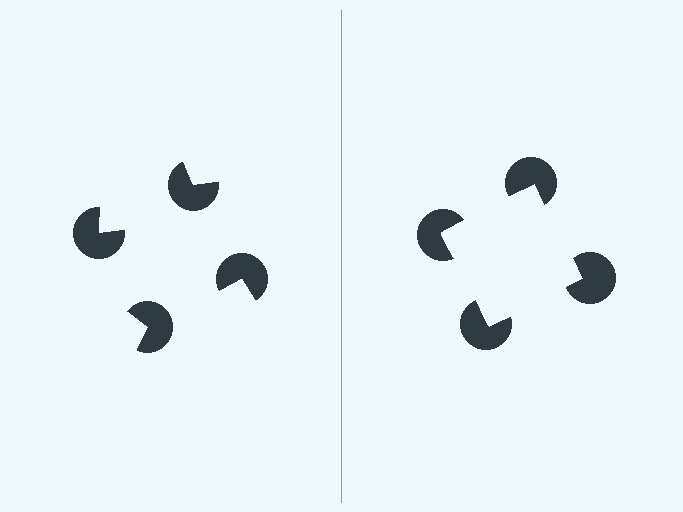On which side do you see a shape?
An illusory square appears on the right side. On the left side the wedge cuts are rotated, so no coherent shape forms.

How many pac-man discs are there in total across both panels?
8 — 4 on each side.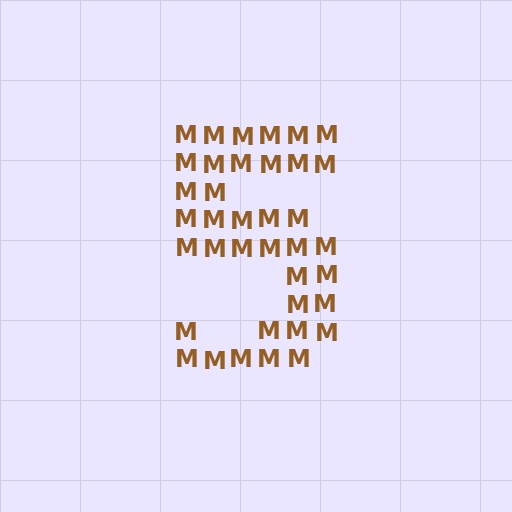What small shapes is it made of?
It is made of small letter M's.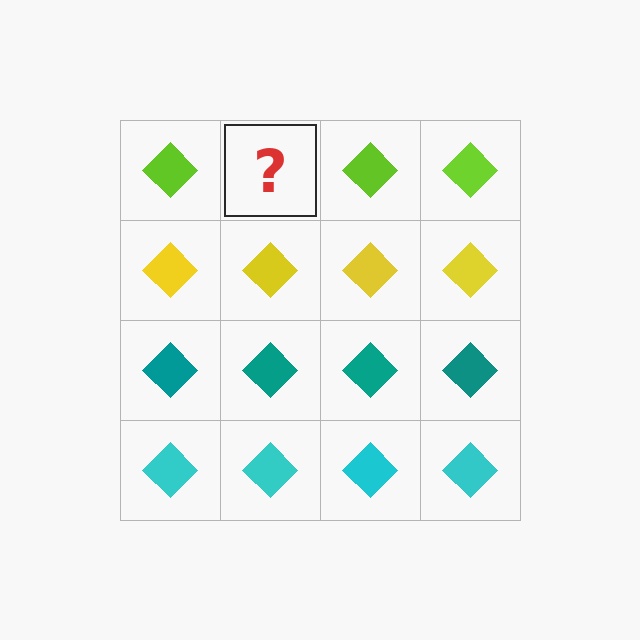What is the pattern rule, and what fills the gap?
The rule is that each row has a consistent color. The gap should be filled with a lime diamond.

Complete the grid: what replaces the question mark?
The question mark should be replaced with a lime diamond.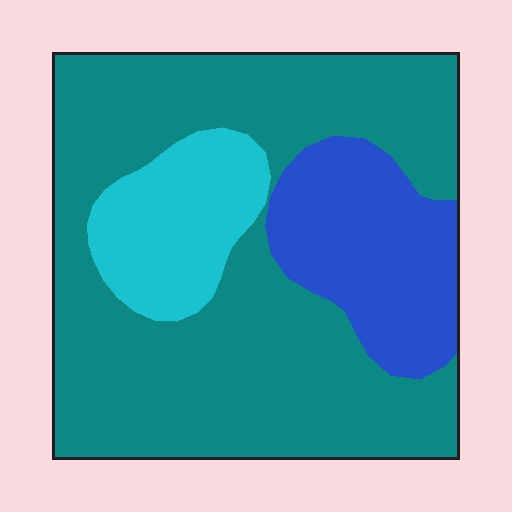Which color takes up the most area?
Teal, at roughly 65%.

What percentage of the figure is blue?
Blue takes up less than a quarter of the figure.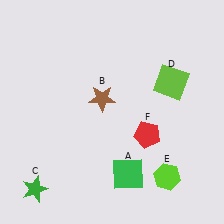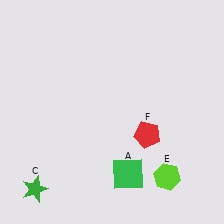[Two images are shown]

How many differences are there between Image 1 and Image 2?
There are 2 differences between the two images.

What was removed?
The lime square (D), the brown star (B) were removed in Image 2.